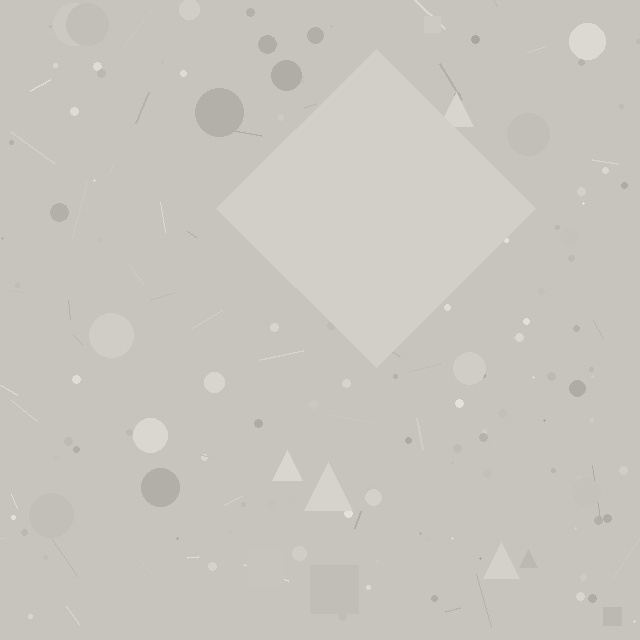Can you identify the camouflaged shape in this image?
The camouflaged shape is a diamond.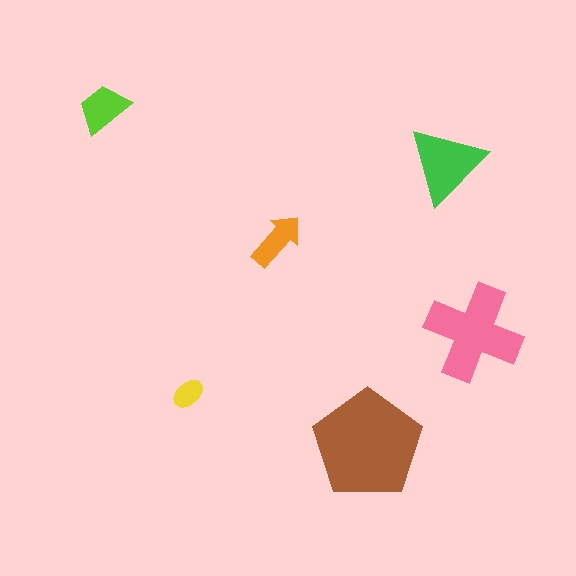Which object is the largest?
The brown pentagon.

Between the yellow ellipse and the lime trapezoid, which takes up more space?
The lime trapezoid.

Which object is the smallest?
The yellow ellipse.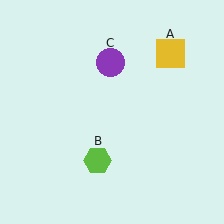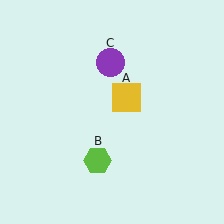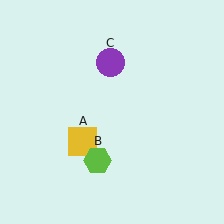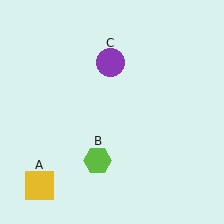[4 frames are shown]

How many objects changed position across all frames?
1 object changed position: yellow square (object A).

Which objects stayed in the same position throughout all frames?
Lime hexagon (object B) and purple circle (object C) remained stationary.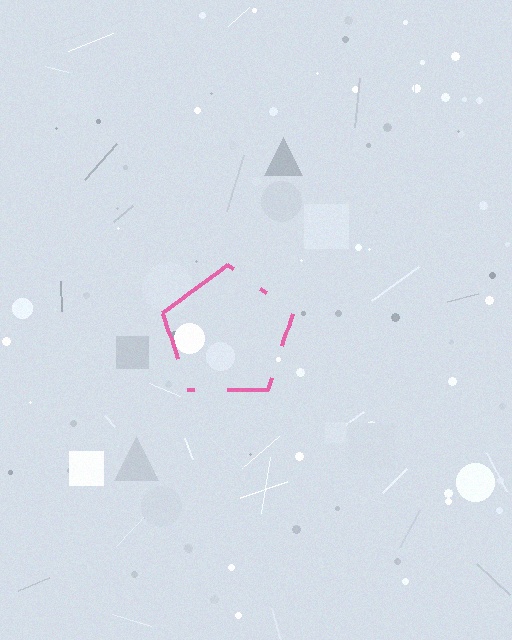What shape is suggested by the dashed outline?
The dashed outline suggests a pentagon.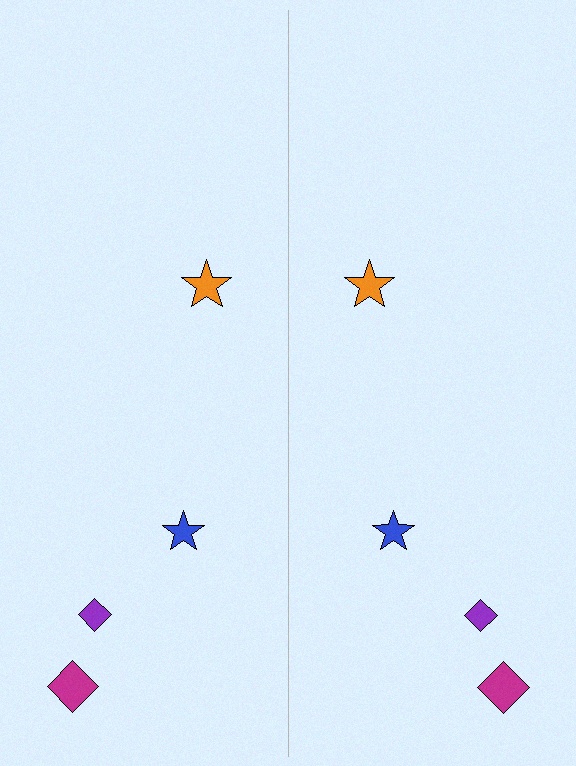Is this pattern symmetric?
Yes, this pattern has bilateral (reflection) symmetry.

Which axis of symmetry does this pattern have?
The pattern has a vertical axis of symmetry running through the center of the image.